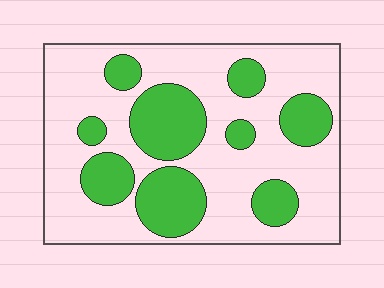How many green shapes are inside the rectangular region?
9.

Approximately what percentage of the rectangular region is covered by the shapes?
Approximately 30%.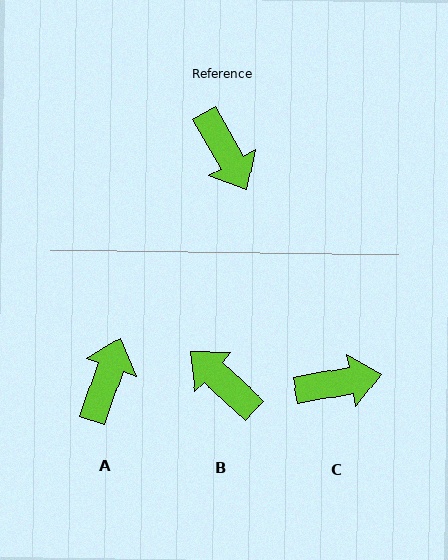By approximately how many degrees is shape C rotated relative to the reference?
Approximately 71 degrees counter-clockwise.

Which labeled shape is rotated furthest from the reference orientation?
B, about 162 degrees away.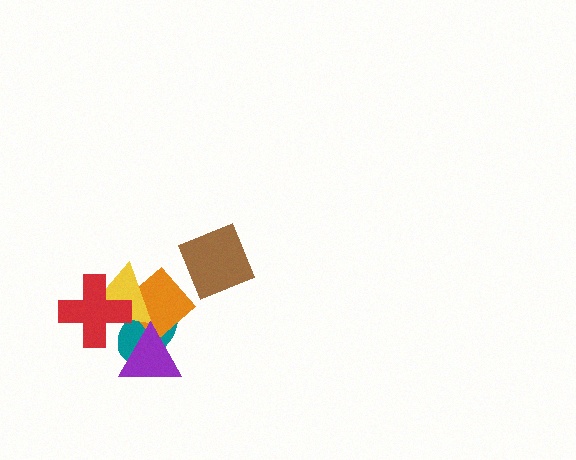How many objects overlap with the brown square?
0 objects overlap with the brown square.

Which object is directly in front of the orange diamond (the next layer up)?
The yellow triangle is directly in front of the orange diamond.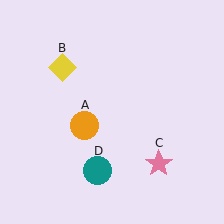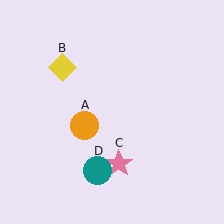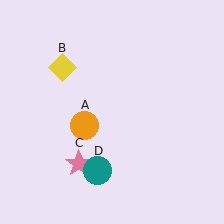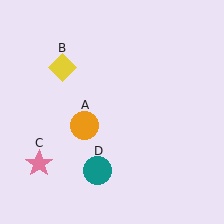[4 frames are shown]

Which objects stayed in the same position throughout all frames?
Orange circle (object A) and yellow diamond (object B) and teal circle (object D) remained stationary.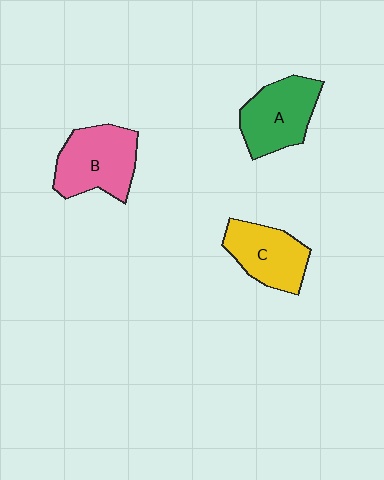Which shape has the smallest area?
Shape C (yellow).